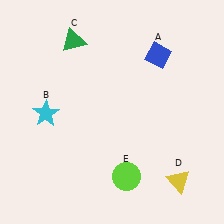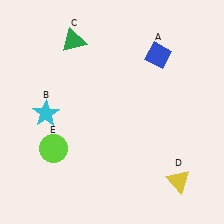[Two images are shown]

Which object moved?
The lime circle (E) moved left.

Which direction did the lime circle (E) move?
The lime circle (E) moved left.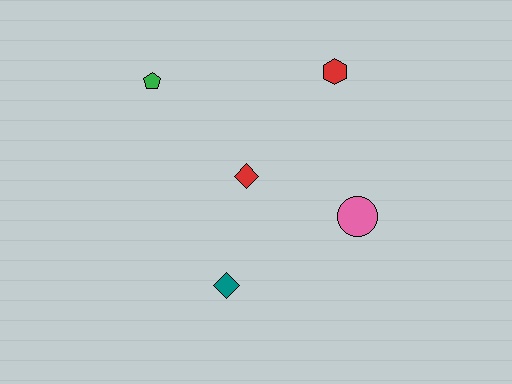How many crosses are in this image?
There are no crosses.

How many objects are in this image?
There are 5 objects.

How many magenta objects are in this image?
There are no magenta objects.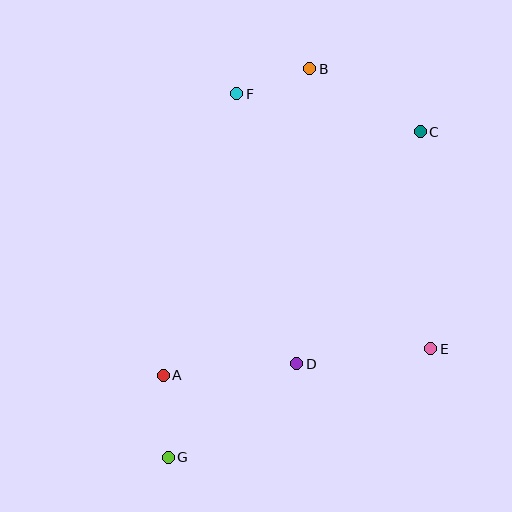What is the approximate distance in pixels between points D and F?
The distance between D and F is approximately 276 pixels.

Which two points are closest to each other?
Points B and F are closest to each other.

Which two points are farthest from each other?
Points B and G are farthest from each other.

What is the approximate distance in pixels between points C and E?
The distance between C and E is approximately 217 pixels.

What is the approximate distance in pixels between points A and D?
The distance between A and D is approximately 134 pixels.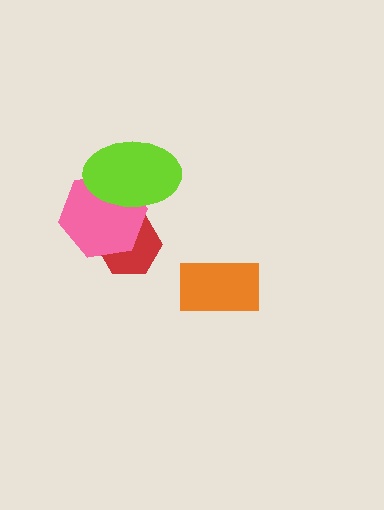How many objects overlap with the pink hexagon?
2 objects overlap with the pink hexagon.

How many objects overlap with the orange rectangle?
0 objects overlap with the orange rectangle.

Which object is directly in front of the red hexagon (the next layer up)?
The pink hexagon is directly in front of the red hexagon.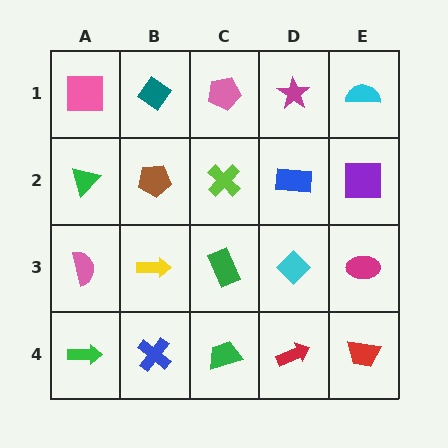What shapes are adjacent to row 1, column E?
A purple square (row 2, column E), a magenta star (row 1, column D).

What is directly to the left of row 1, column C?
A teal diamond.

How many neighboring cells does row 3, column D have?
4.